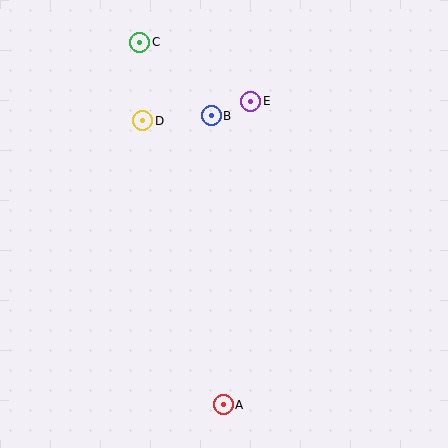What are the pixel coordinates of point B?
Point B is at (211, 116).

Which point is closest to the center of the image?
Point B at (211, 116) is closest to the center.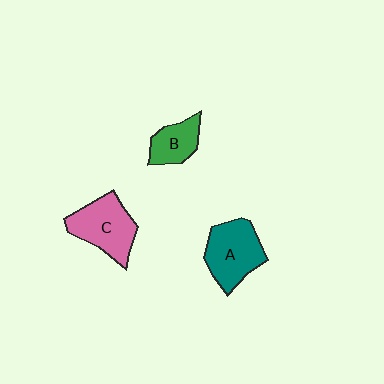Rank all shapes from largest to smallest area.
From largest to smallest: C (pink), A (teal), B (green).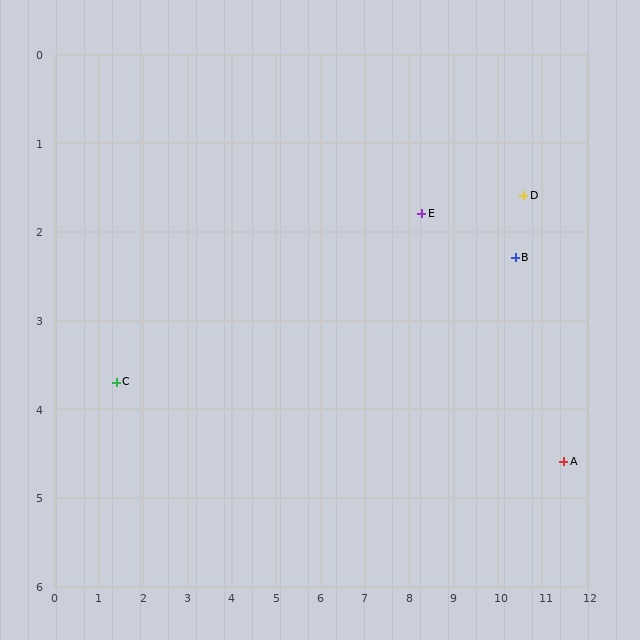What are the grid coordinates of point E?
Point E is at approximately (8.3, 1.8).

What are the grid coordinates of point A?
Point A is at approximately (11.5, 4.6).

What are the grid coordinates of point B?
Point B is at approximately (10.4, 2.3).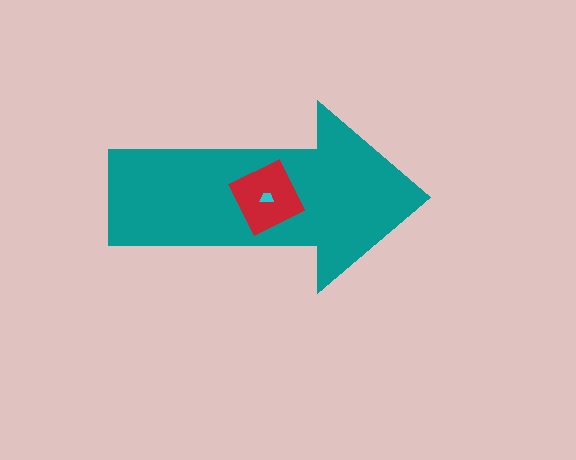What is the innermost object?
The cyan trapezoid.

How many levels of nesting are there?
3.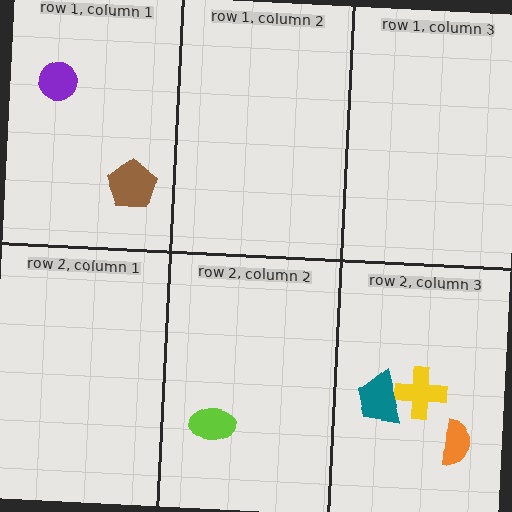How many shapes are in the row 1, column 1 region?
2.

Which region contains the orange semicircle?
The row 2, column 3 region.